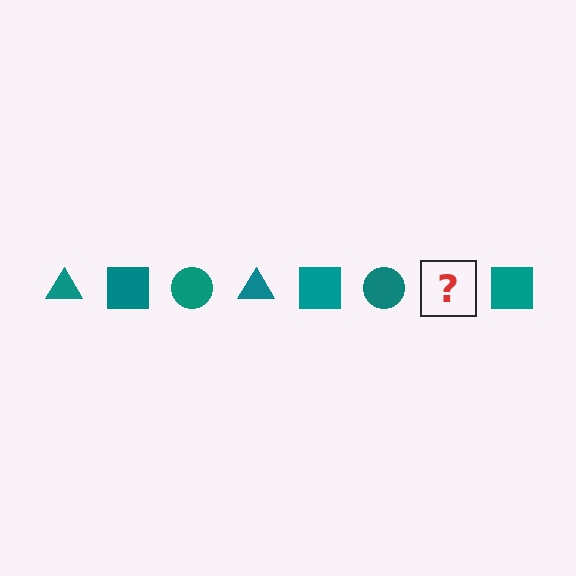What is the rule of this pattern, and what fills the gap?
The rule is that the pattern cycles through triangle, square, circle shapes in teal. The gap should be filled with a teal triangle.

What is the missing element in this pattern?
The missing element is a teal triangle.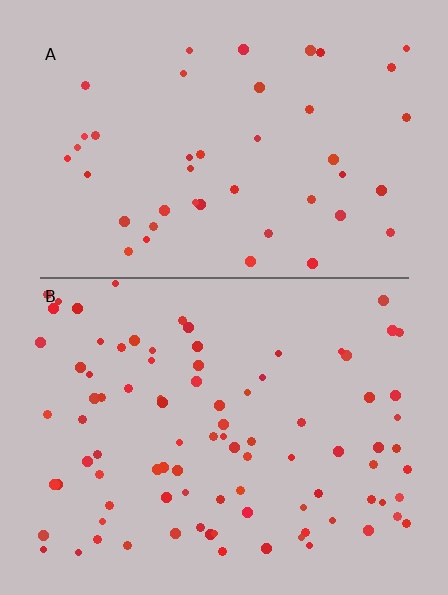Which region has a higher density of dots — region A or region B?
B (the bottom).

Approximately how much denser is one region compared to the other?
Approximately 2.0× — region B over region A.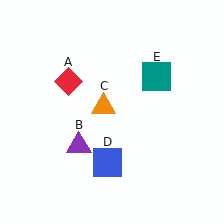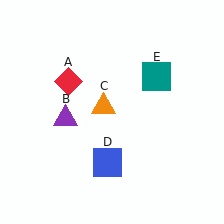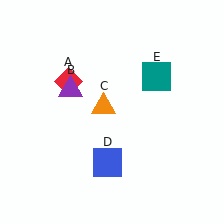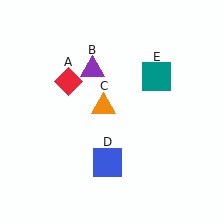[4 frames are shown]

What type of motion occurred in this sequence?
The purple triangle (object B) rotated clockwise around the center of the scene.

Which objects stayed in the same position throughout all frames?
Red diamond (object A) and orange triangle (object C) and blue square (object D) and teal square (object E) remained stationary.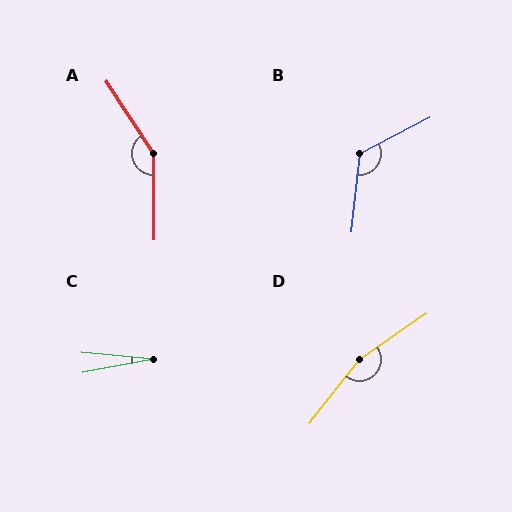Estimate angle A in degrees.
Approximately 147 degrees.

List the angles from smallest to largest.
C (16°), B (124°), A (147°), D (162°).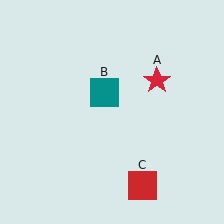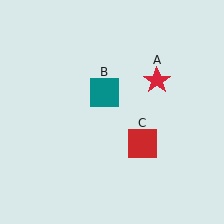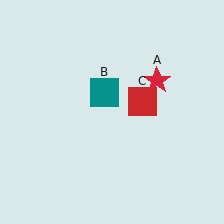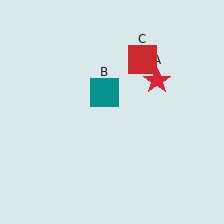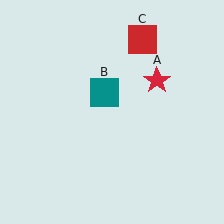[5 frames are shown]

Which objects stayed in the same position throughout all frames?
Red star (object A) and teal square (object B) remained stationary.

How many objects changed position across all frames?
1 object changed position: red square (object C).